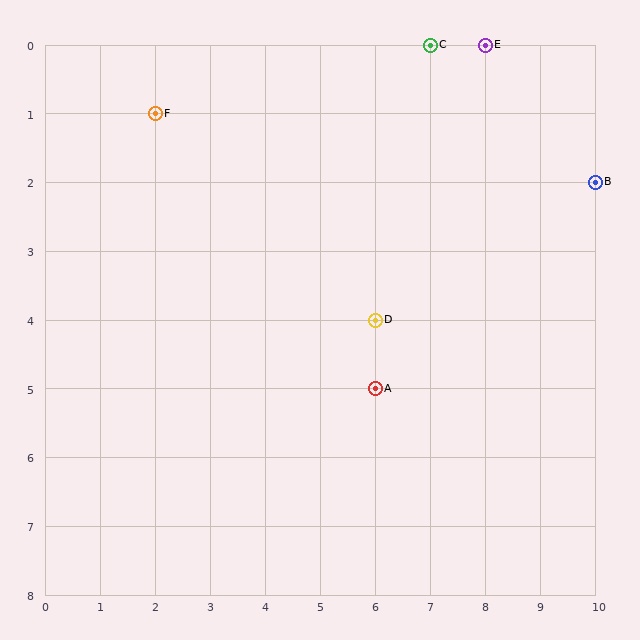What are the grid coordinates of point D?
Point D is at grid coordinates (6, 4).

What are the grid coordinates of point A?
Point A is at grid coordinates (6, 5).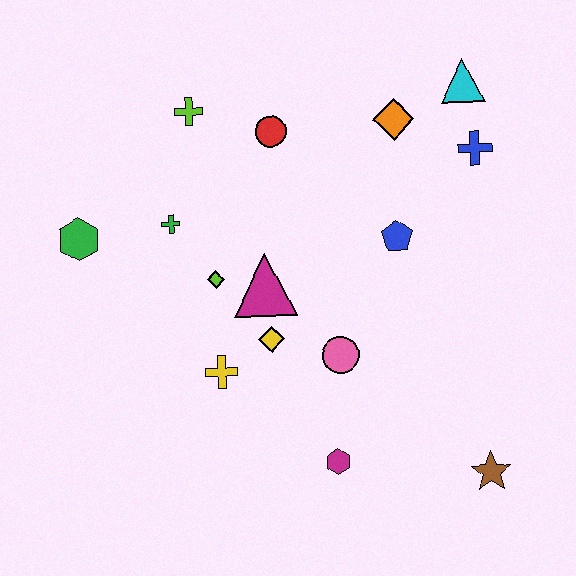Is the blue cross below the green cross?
No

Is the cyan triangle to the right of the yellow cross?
Yes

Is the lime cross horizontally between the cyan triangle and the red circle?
No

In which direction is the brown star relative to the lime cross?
The brown star is below the lime cross.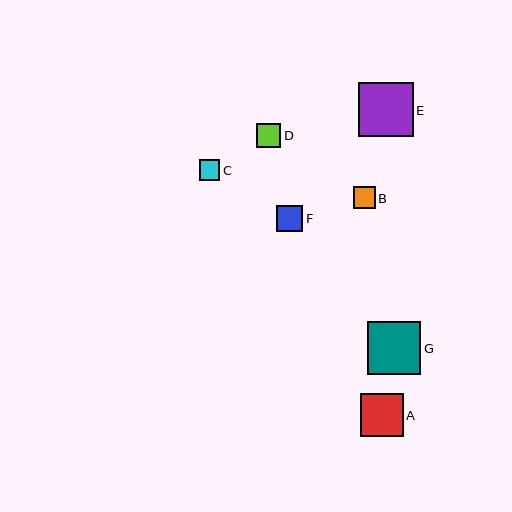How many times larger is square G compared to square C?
Square G is approximately 2.6 times the size of square C.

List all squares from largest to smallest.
From largest to smallest: E, G, A, F, D, B, C.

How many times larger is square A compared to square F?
Square A is approximately 1.7 times the size of square F.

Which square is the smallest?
Square C is the smallest with a size of approximately 21 pixels.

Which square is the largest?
Square E is the largest with a size of approximately 54 pixels.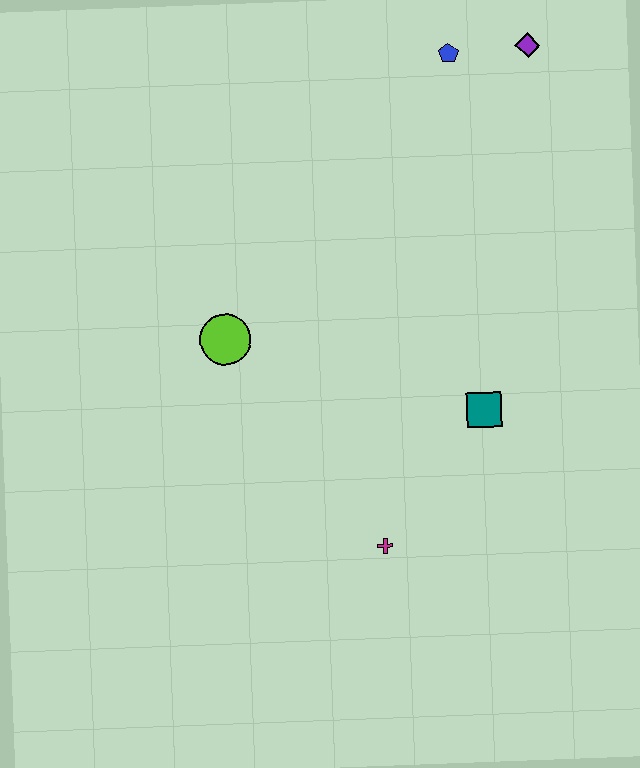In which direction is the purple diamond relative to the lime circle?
The purple diamond is to the right of the lime circle.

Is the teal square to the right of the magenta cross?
Yes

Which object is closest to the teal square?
The magenta cross is closest to the teal square.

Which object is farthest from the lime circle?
The purple diamond is farthest from the lime circle.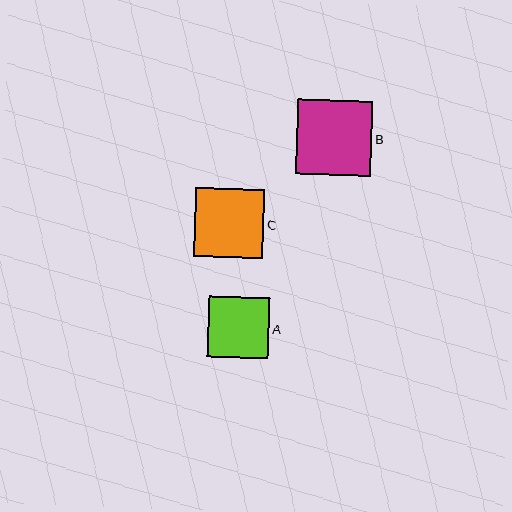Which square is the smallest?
Square A is the smallest with a size of approximately 61 pixels.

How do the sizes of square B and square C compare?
Square B and square C are approximately the same size.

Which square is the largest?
Square B is the largest with a size of approximately 75 pixels.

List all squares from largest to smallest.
From largest to smallest: B, C, A.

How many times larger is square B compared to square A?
Square B is approximately 1.2 times the size of square A.